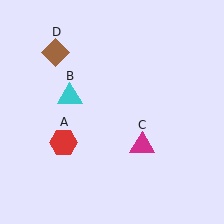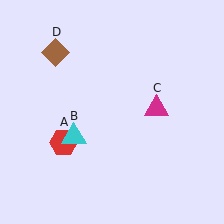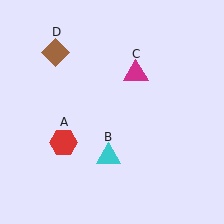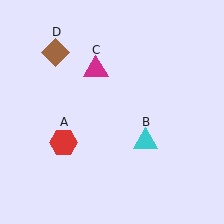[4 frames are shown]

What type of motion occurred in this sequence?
The cyan triangle (object B), magenta triangle (object C) rotated counterclockwise around the center of the scene.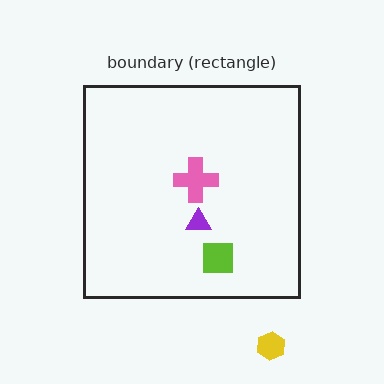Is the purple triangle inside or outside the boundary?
Inside.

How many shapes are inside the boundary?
3 inside, 1 outside.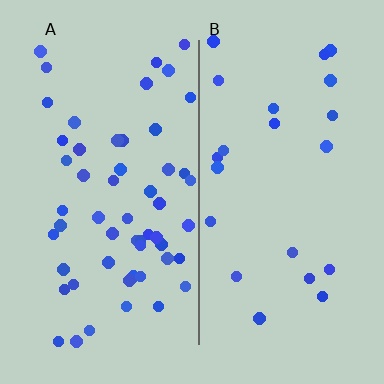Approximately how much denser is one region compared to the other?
Approximately 2.5× — region A over region B.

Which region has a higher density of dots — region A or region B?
A (the left).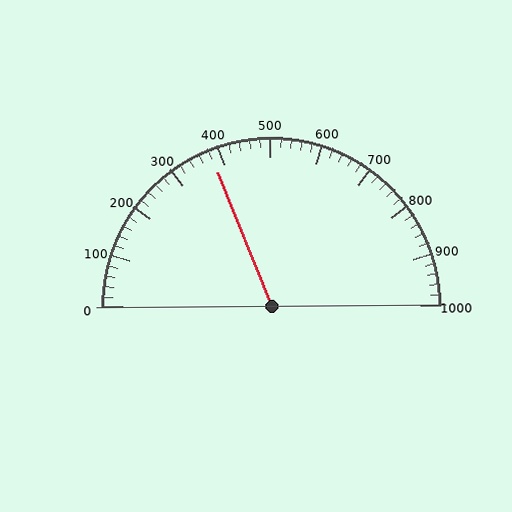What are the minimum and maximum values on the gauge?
The gauge ranges from 0 to 1000.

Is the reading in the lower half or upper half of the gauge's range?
The reading is in the lower half of the range (0 to 1000).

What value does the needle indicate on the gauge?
The needle indicates approximately 380.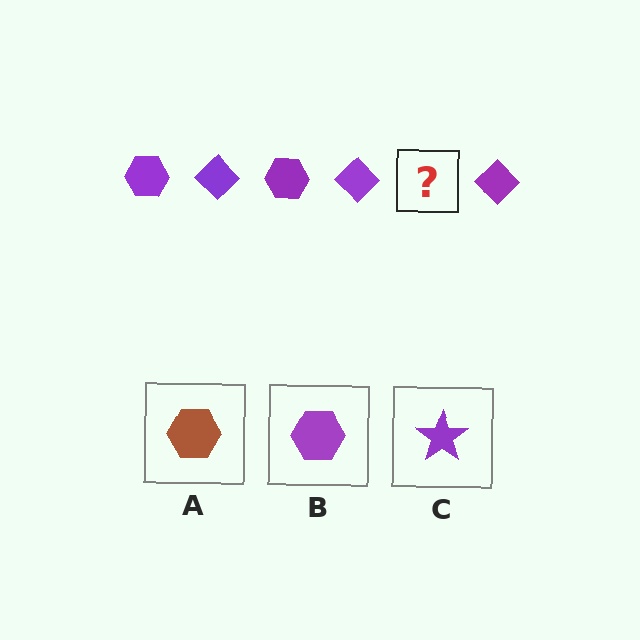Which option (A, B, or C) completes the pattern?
B.